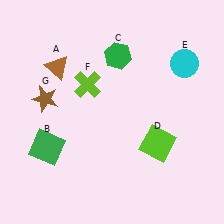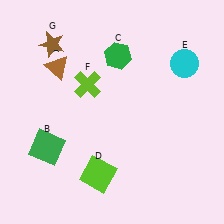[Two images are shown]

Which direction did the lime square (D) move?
The lime square (D) moved left.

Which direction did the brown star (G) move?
The brown star (G) moved up.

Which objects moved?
The objects that moved are: the lime square (D), the brown star (G).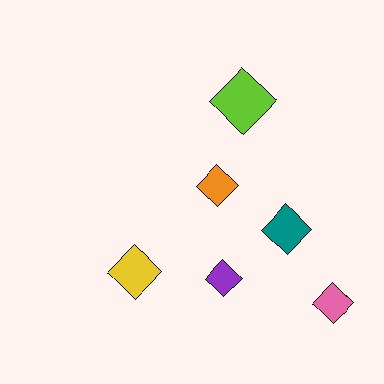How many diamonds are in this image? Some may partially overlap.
There are 6 diamonds.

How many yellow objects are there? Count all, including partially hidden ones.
There is 1 yellow object.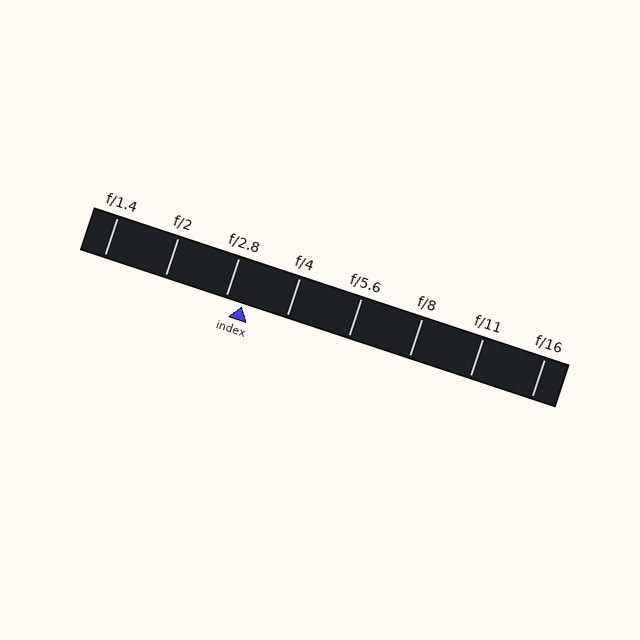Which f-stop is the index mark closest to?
The index mark is closest to f/2.8.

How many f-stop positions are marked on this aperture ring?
There are 8 f-stop positions marked.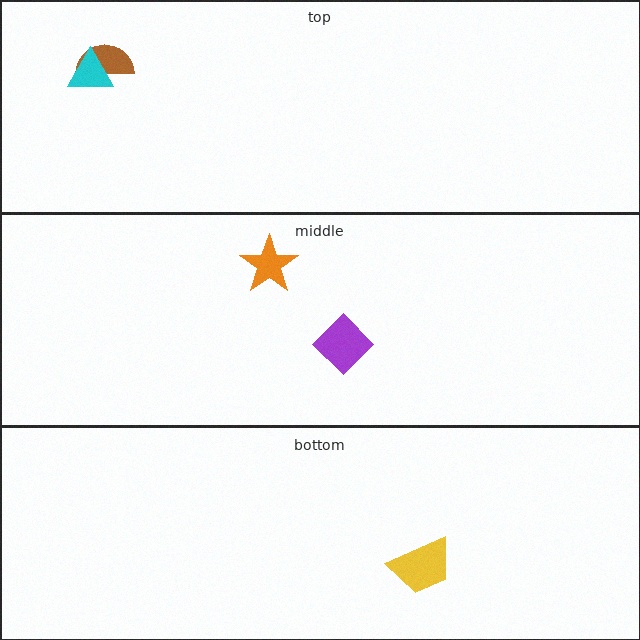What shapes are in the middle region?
The orange star, the purple diamond.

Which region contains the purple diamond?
The middle region.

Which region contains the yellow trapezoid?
The bottom region.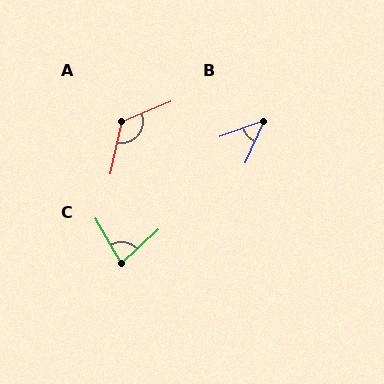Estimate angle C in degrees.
Approximately 77 degrees.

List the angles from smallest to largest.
B (47°), C (77°), A (125°).